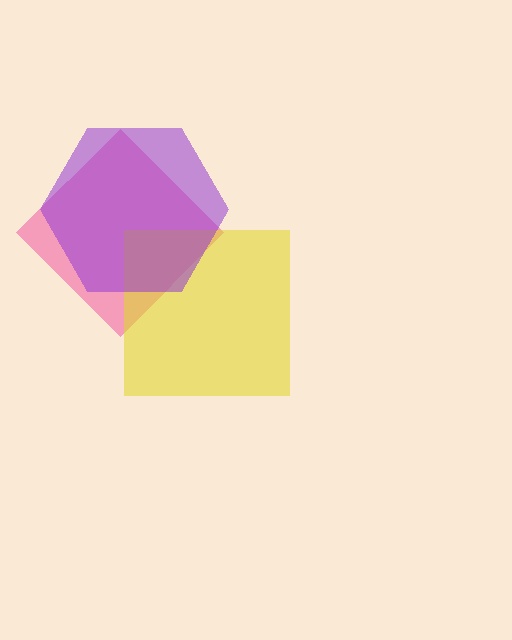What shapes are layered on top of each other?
The layered shapes are: a pink diamond, a yellow square, a purple hexagon.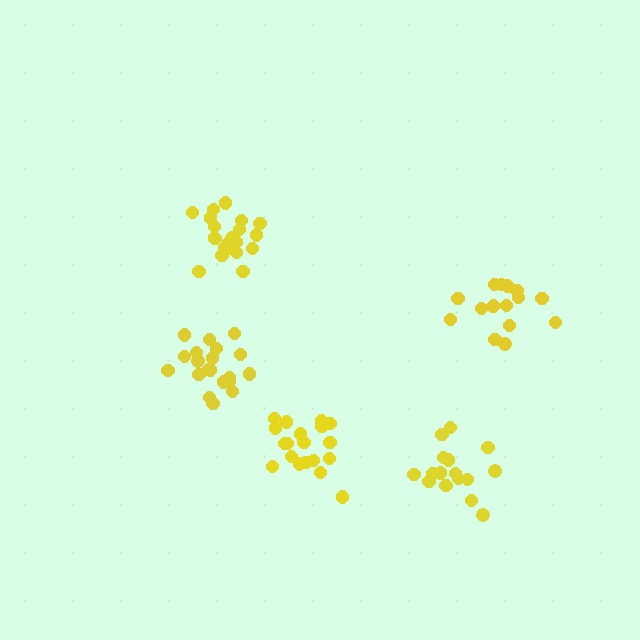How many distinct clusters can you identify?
There are 5 distinct clusters.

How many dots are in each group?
Group 1: 21 dots, Group 2: 16 dots, Group 3: 19 dots, Group 4: 20 dots, Group 5: 16 dots (92 total).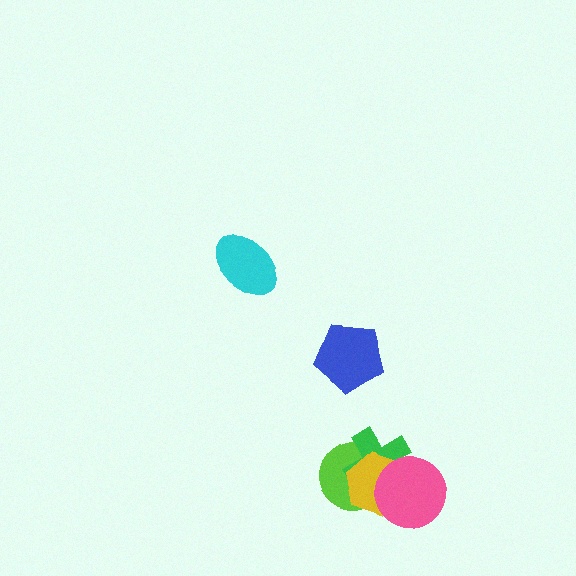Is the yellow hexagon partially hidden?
Yes, it is partially covered by another shape.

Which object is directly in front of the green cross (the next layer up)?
The yellow hexagon is directly in front of the green cross.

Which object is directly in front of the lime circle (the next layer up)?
The green cross is directly in front of the lime circle.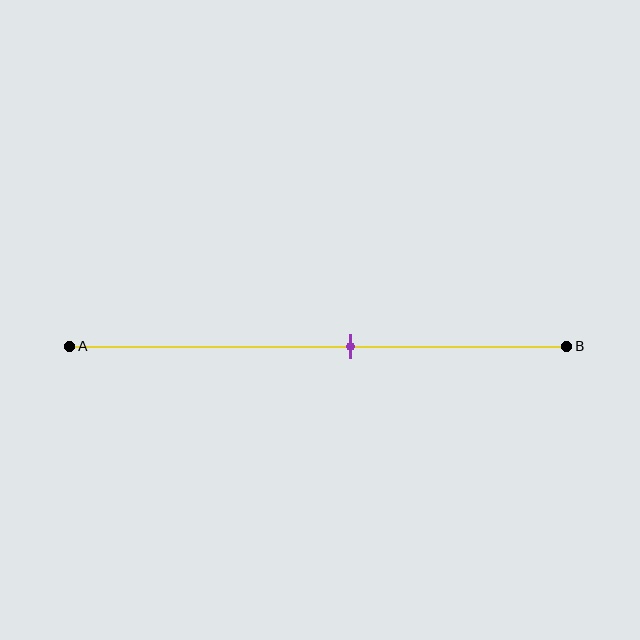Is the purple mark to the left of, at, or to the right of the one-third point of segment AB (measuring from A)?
The purple mark is to the right of the one-third point of segment AB.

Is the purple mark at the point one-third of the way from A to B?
No, the mark is at about 55% from A, not at the 33% one-third point.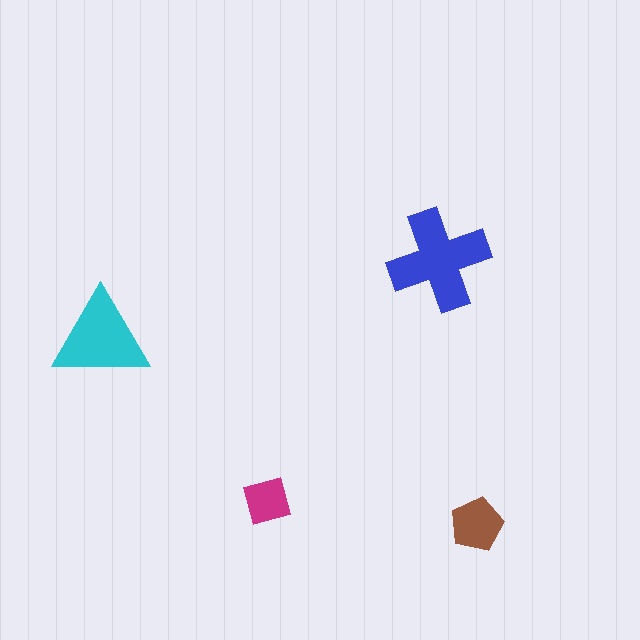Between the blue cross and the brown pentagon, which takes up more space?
The blue cross.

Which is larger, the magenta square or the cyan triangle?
The cyan triangle.